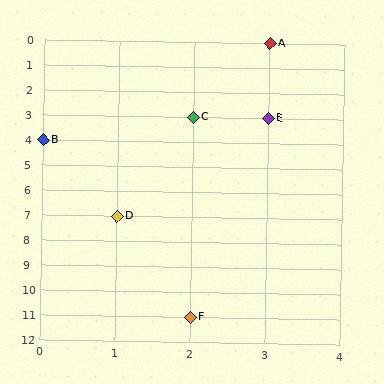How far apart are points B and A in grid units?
Points B and A are 3 columns and 4 rows apart (about 5.0 grid units diagonally).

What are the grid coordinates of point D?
Point D is at grid coordinates (1, 7).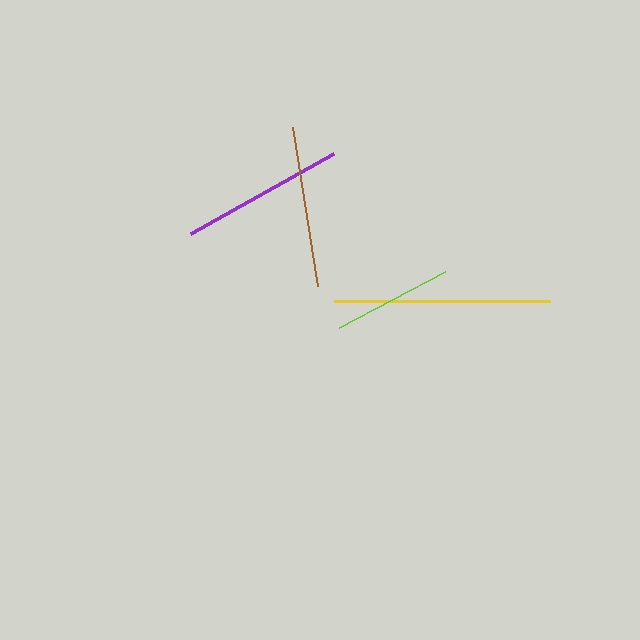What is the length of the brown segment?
The brown segment is approximately 160 pixels long.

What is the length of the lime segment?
The lime segment is approximately 120 pixels long.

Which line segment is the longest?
The yellow line is the longest at approximately 216 pixels.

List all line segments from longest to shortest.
From longest to shortest: yellow, purple, brown, lime.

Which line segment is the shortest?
The lime line is the shortest at approximately 120 pixels.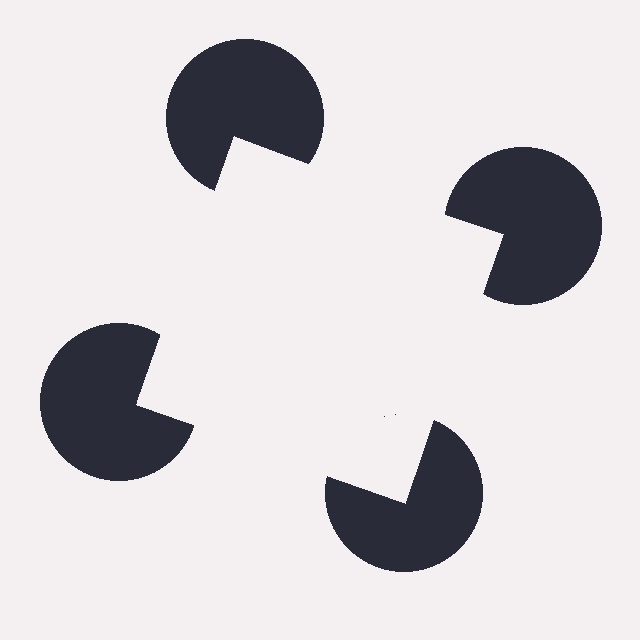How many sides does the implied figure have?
4 sides.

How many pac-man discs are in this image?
There are 4 — one at each vertex of the illusory square.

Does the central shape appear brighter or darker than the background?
It typically appears slightly brighter than the background, even though no actual brightness change is drawn.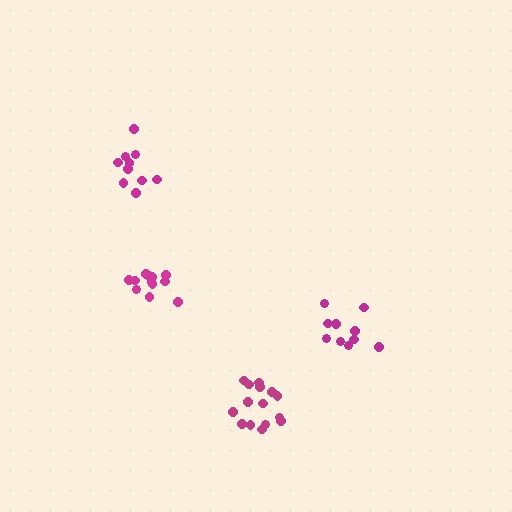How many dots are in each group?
Group 1: 15 dots, Group 2: 10 dots, Group 3: 10 dots, Group 4: 12 dots (47 total).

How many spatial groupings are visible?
There are 4 spatial groupings.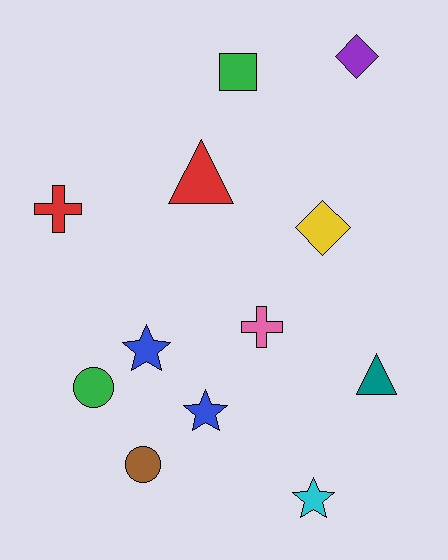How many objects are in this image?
There are 12 objects.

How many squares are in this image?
There is 1 square.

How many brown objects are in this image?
There is 1 brown object.